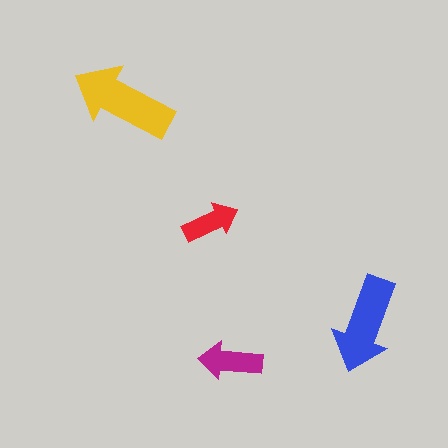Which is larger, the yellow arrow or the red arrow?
The yellow one.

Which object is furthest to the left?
The yellow arrow is leftmost.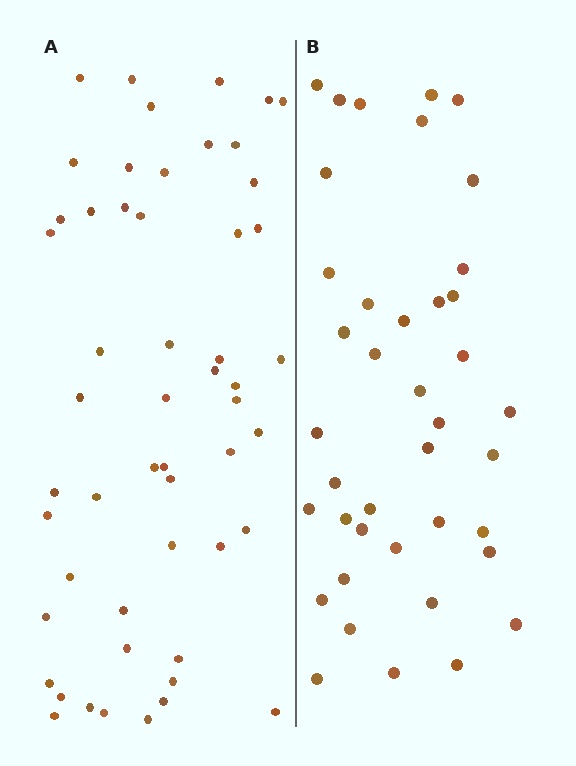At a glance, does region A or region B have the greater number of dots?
Region A (the left region) has more dots.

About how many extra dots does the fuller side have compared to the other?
Region A has approximately 15 more dots than region B.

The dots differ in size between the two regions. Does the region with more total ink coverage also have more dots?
No. Region B has more total ink coverage because its dots are larger, but region A actually contains more individual dots. Total area can be misleading — the number of items is what matters here.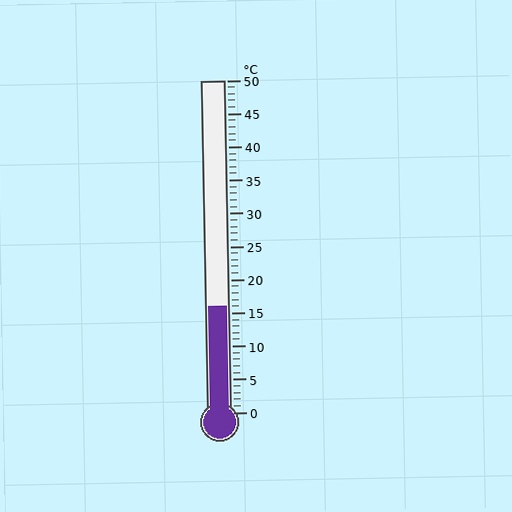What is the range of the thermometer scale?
The thermometer scale ranges from 0°C to 50°C.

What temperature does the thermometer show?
The thermometer shows approximately 16°C.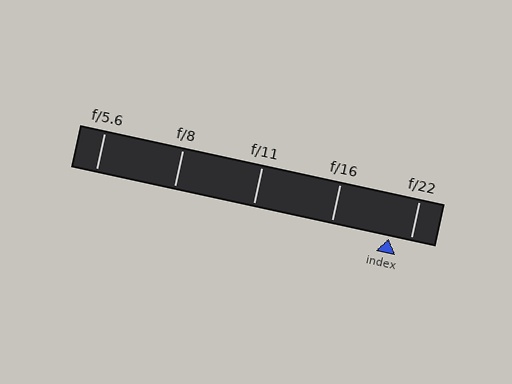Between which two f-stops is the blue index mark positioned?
The index mark is between f/16 and f/22.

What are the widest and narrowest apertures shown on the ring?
The widest aperture shown is f/5.6 and the narrowest is f/22.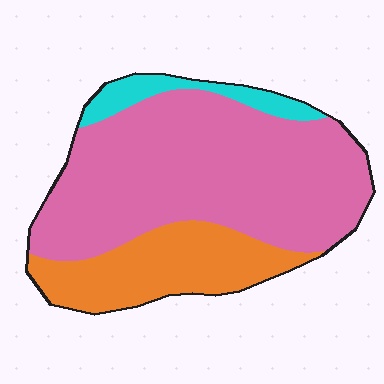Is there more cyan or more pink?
Pink.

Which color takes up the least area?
Cyan, at roughly 10%.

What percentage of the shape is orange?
Orange covers about 25% of the shape.